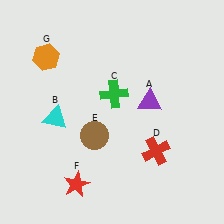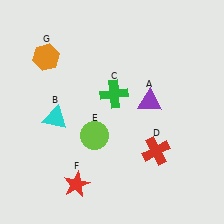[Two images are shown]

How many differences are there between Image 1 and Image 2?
There is 1 difference between the two images.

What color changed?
The circle (E) changed from brown in Image 1 to lime in Image 2.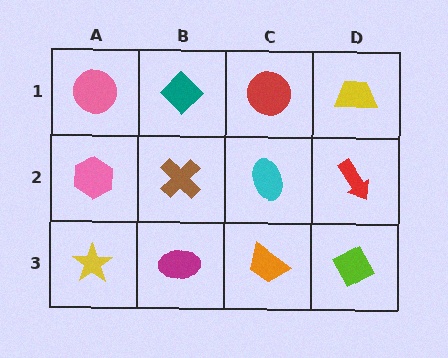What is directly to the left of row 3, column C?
A magenta ellipse.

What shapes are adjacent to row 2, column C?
A red circle (row 1, column C), an orange trapezoid (row 3, column C), a brown cross (row 2, column B), a red arrow (row 2, column D).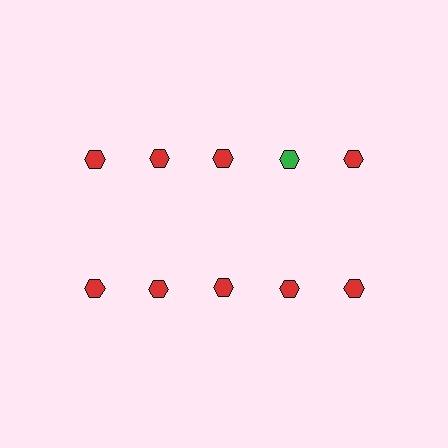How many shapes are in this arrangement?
There are 10 shapes arranged in a grid pattern.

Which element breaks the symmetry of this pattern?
The green hexagon in the top row, second from right column breaks the symmetry. All other shapes are red hexagons.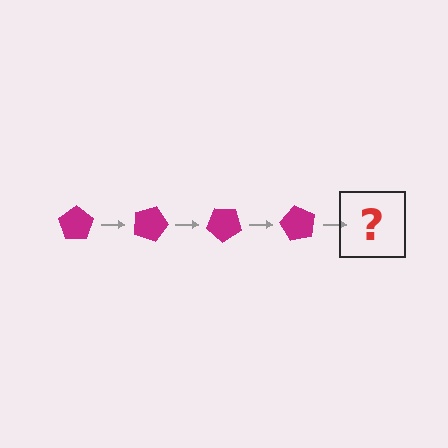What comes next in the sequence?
The next element should be a magenta pentagon rotated 80 degrees.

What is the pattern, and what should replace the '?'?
The pattern is that the pentagon rotates 20 degrees each step. The '?' should be a magenta pentagon rotated 80 degrees.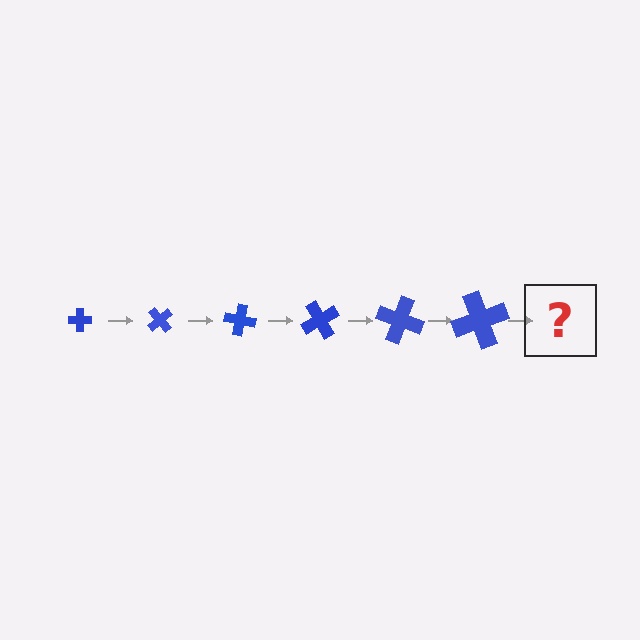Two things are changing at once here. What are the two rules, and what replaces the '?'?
The two rules are that the cross grows larger each step and it rotates 50 degrees each step. The '?' should be a cross, larger than the previous one and rotated 300 degrees from the start.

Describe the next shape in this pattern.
It should be a cross, larger than the previous one and rotated 300 degrees from the start.